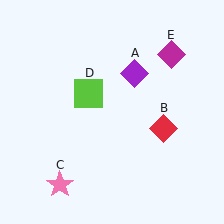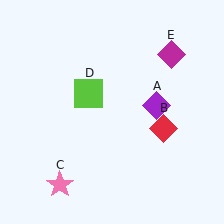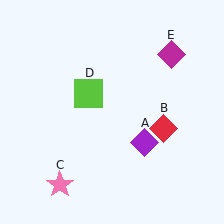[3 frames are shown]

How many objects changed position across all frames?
1 object changed position: purple diamond (object A).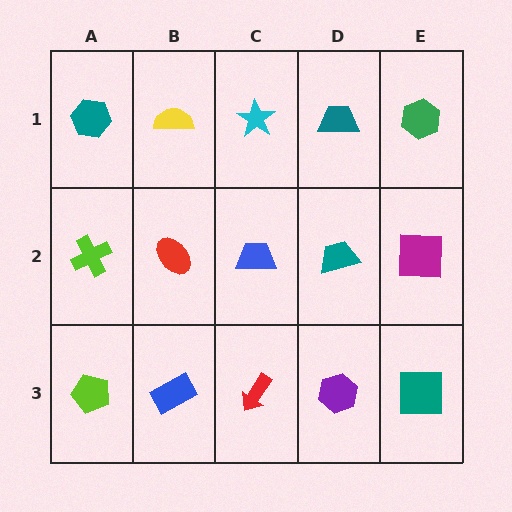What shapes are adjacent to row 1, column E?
A magenta square (row 2, column E), a teal trapezoid (row 1, column D).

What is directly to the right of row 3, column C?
A purple hexagon.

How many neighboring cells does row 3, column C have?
3.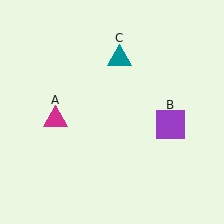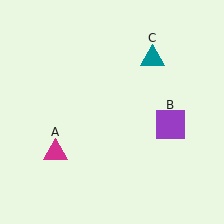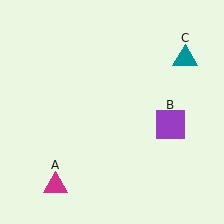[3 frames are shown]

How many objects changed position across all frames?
2 objects changed position: magenta triangle (object A), teal triangle (object C).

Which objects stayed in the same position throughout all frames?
Purple square (object B) remained stationary.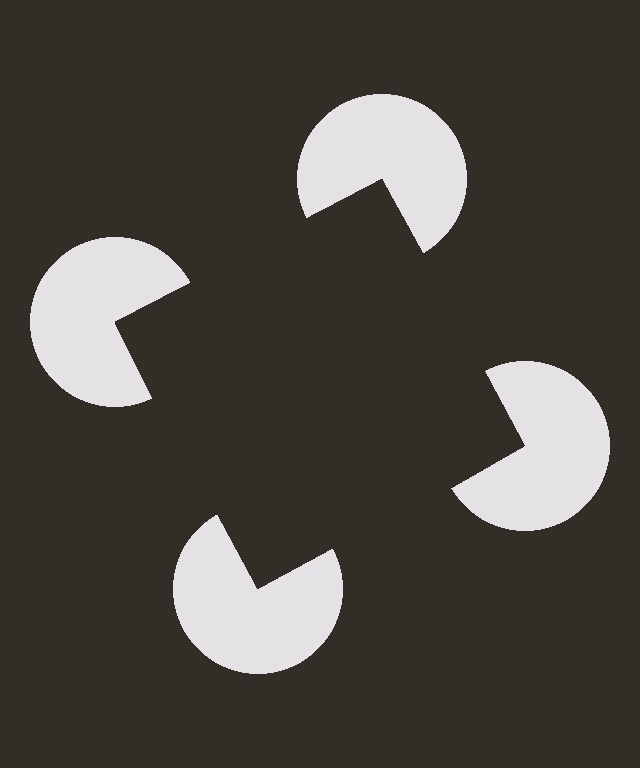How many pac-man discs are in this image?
There are 4 — one at each vertex of the illusory square.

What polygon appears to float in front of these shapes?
An illusory square — its edges are inferred from the aligned wedge cuts in the pac-man discs, not physically drawn.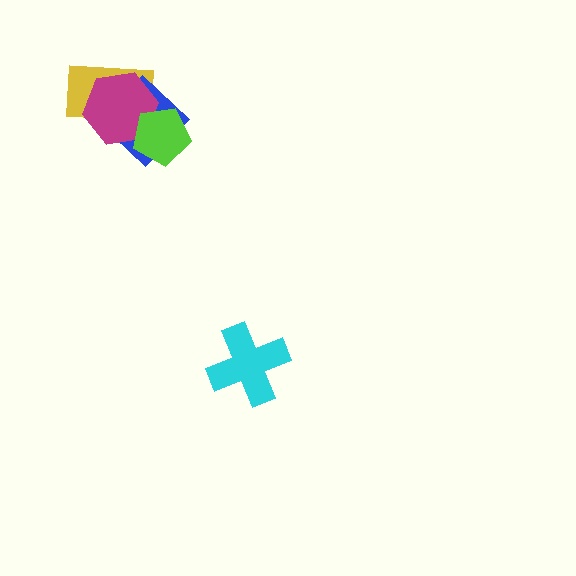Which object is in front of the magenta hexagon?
The lime pentagon is in front of the magenta hexagon.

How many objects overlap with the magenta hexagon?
3 objects overlap with the magenta hexagon.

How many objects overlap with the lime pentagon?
2 objects overlap with the lime pentagon.